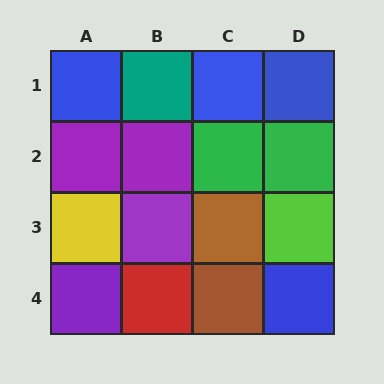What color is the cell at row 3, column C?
Brown.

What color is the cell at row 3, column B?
Purple.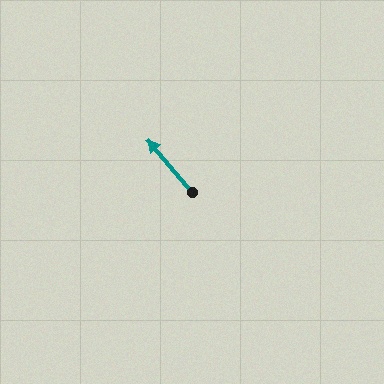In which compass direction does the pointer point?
Northwest.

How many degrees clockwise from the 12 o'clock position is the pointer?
Approximately 320 degrees.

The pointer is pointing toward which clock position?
Roughly 11 o'clock.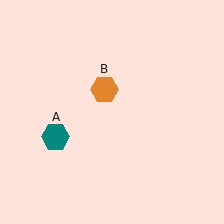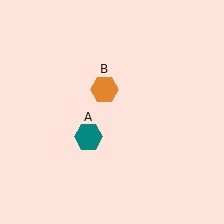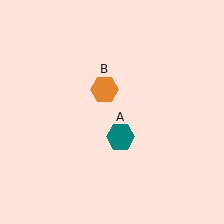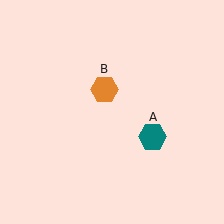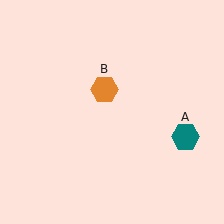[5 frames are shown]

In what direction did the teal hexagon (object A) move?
The teal hexagon (object A) moved right.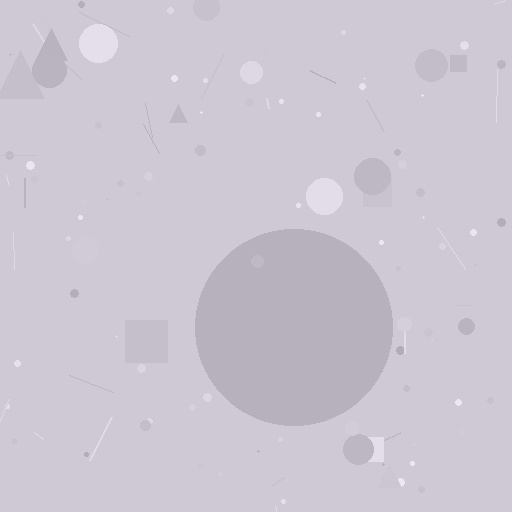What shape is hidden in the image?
A circle is hidden in the image.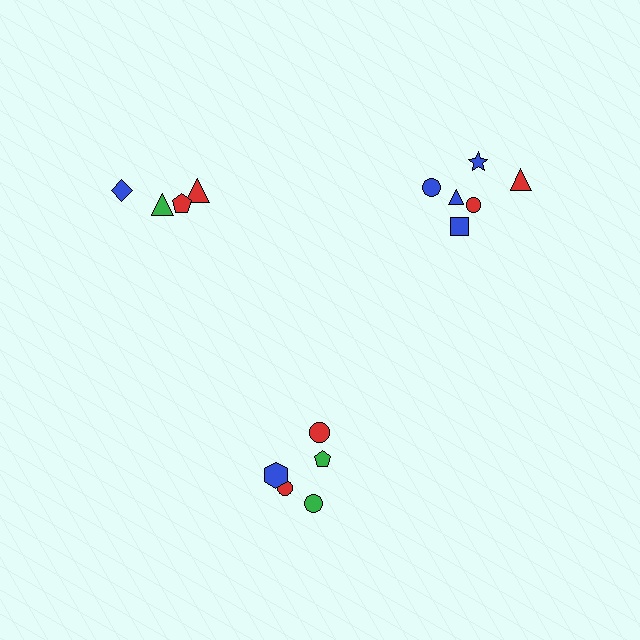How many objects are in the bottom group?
There are 5 objects.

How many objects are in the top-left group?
There are 4 objects.